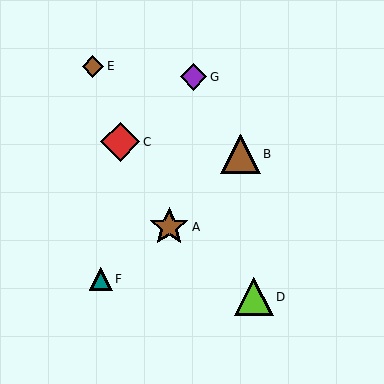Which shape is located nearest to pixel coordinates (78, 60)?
The brown diamond (labeled E) at (93, 66) is nearest to that location.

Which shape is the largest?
The brown triangle (labeled B) is the largest.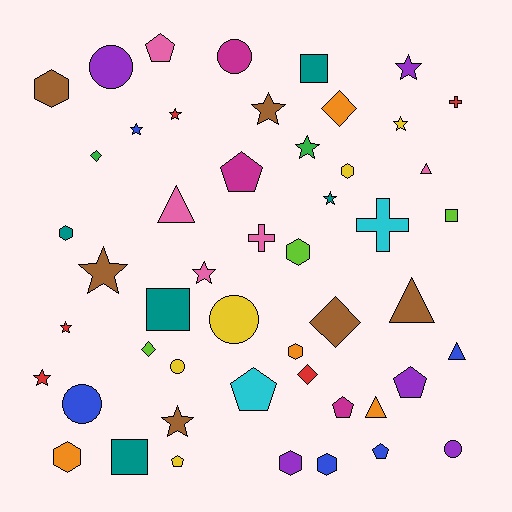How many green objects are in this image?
There are 2 green objects.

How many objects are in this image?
There are 50 objects.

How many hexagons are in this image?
There are 8 hexagons.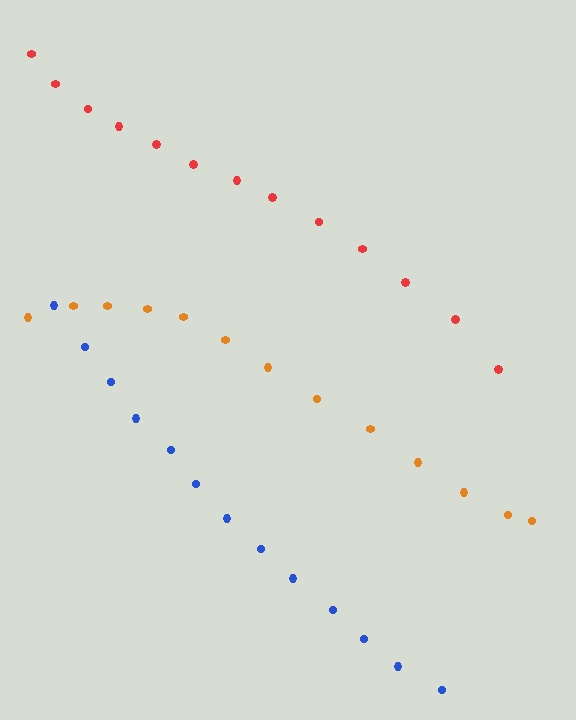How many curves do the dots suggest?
There are 3 distinct paths.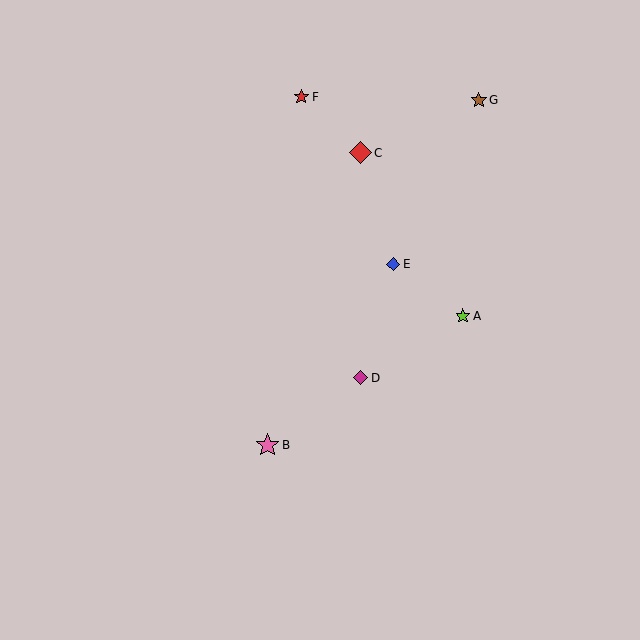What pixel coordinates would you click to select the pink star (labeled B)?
Click at (267, 445) to select the pink star B.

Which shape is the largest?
The pink star (labeled B) is the largest.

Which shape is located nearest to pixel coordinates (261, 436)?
The pink star (labeled B) at (267, 445) is nearest to that location.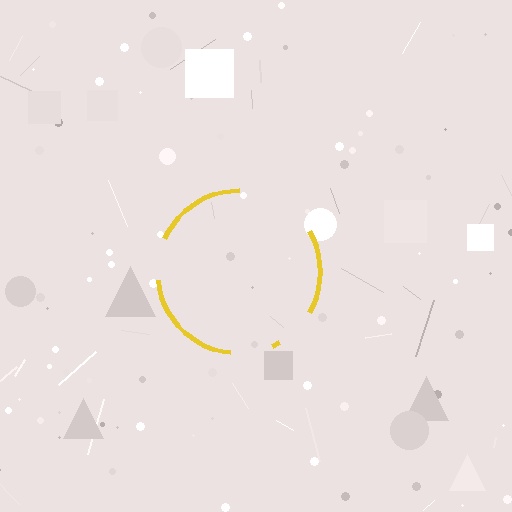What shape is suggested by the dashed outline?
The dashed outline suggests a circle.